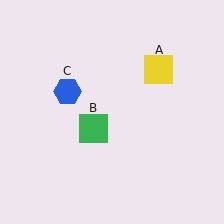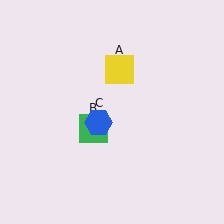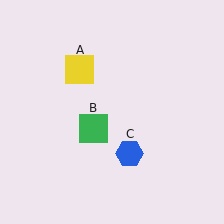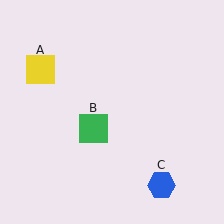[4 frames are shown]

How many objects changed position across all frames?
2 objects changed position: yellow square (object A), blue hexagon (object C).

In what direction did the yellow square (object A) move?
The yellow square (object A) moved left.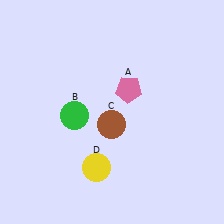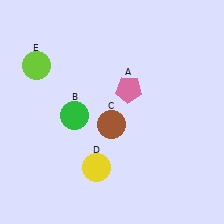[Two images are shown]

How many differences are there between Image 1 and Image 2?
There is 1 difference between the two images.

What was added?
A lime circle (E) was added in Image 2.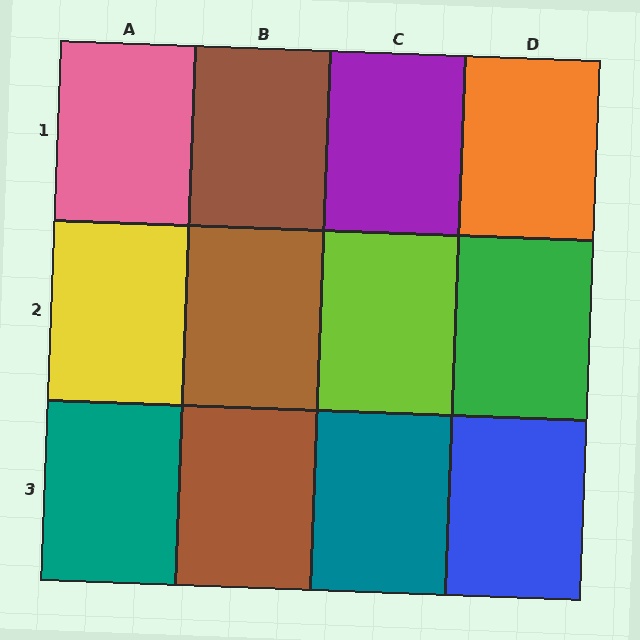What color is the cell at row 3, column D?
Blue.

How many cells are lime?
1 cell is lime.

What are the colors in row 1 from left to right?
Pink, brown, purple, orange.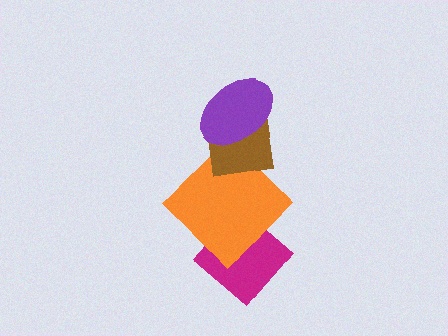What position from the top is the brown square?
The brown square is 2nd from the top.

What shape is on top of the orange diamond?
The brown square is on top of the orange diamond.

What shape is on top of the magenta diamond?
The orange diamond is on top of the magenta diamond.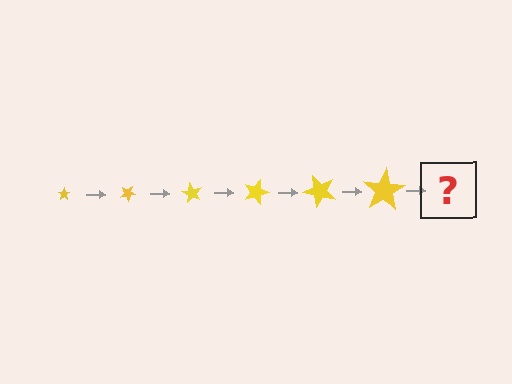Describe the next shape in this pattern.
It should be a star, larger than the previous one and rotated 180 degrees from the start.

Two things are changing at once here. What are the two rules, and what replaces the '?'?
The two rules are that the star grows larger each step and it rotates 30 degrees each step. The '?' should be a star, larger than the previous one and rotated 180 degrees from the start.